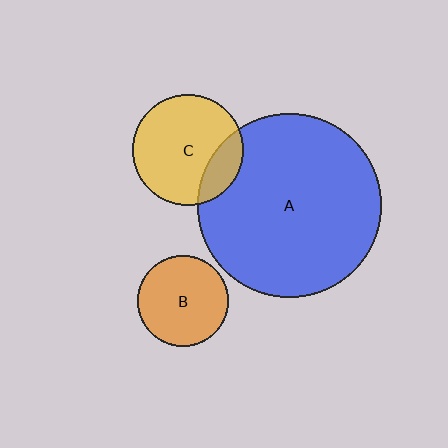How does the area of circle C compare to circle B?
Approximately 1.5 times.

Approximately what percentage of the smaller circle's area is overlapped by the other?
Approximately 20%.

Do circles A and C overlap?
Yes.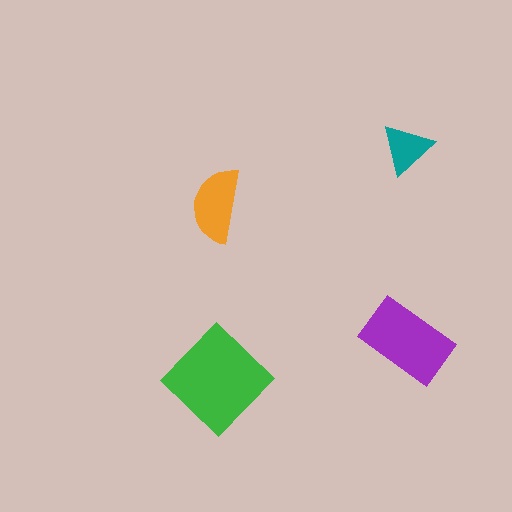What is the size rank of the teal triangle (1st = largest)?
4th.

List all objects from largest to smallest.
The green diamond, the purple rectangle, the orange semicircle, the teal triangle.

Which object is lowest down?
The green diamond is bottommost.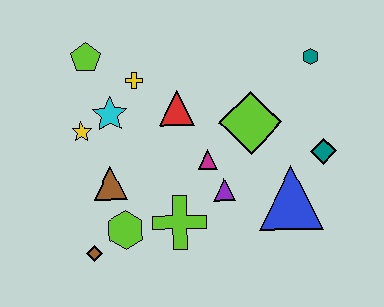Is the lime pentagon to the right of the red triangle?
No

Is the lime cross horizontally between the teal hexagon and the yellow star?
Yes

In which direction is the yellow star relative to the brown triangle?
The yellow star is above the brown triangle.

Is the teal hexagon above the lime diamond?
Yes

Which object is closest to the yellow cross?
The cyan star is closest to the yellow cross.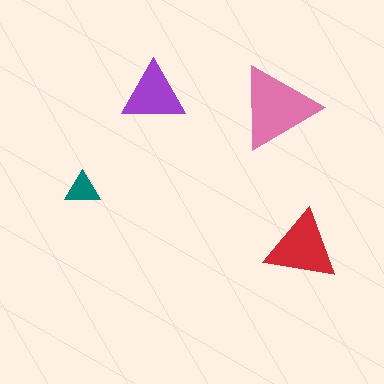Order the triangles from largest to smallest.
the pink one, the red one, the purple one, the teal one.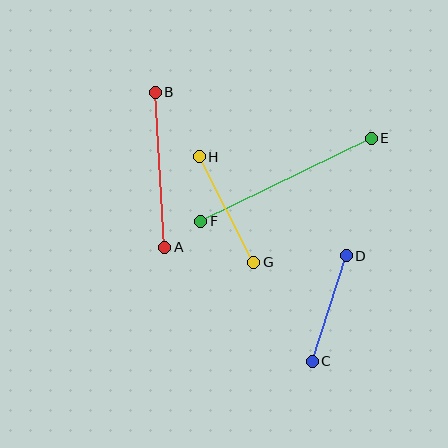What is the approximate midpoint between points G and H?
The midpoint is at approximately (227, 210) pixels.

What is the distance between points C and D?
The distance is approximately 111 pixels.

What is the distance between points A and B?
The distance is approximately 155 pixels.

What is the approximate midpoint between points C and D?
The midpoint is at approximately (329, 309) pixels.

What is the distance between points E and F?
The distance is approximately 189 pixels.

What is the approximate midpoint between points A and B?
The midpoint is at approximately (160, 170) pixels.